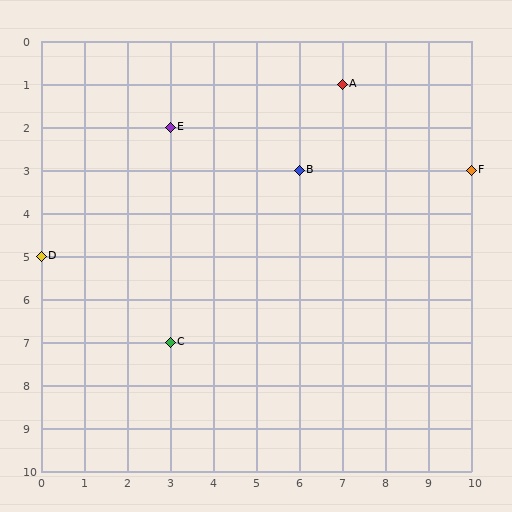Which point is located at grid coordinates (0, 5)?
Point D is at (0, 5).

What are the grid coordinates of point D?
Point D is at grid coordinates (0, 5).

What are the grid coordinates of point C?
Point C is at grid coordinates (3, 7).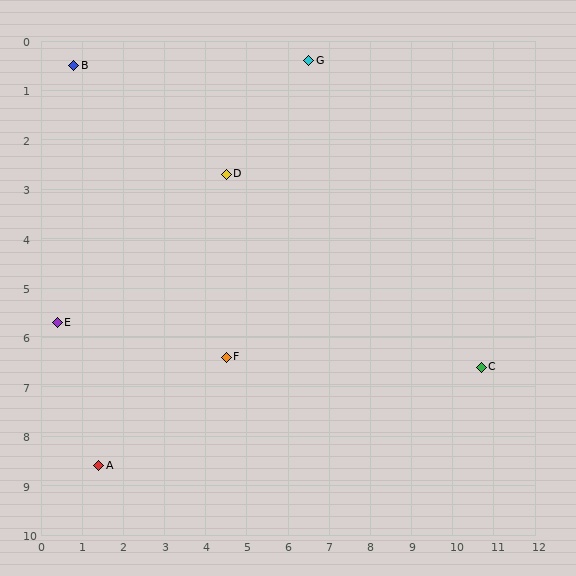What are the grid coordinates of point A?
Point A is at approximately (1.4, 8.6).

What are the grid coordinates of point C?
Point C is at approximately (10.7, 6.6).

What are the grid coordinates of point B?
Point B is at approximately (0.8, 0.5).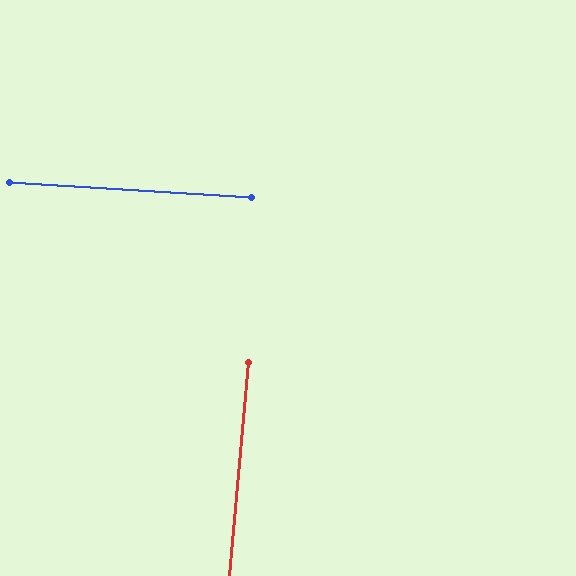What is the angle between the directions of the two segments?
Approximately 88 degrees.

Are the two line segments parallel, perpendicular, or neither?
Perpendicular — they meet at approximately 88°.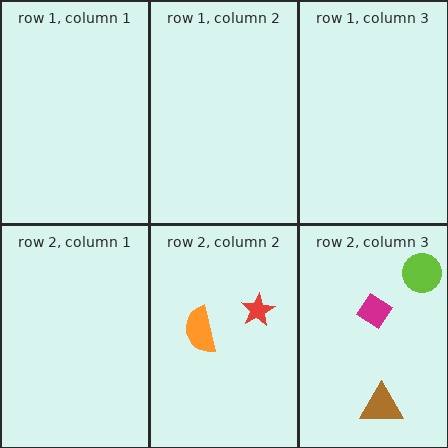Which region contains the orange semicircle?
The row 2, column 2 region.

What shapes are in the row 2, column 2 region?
The red star, the orange semicircle.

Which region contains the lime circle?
The row 2, column 3 region.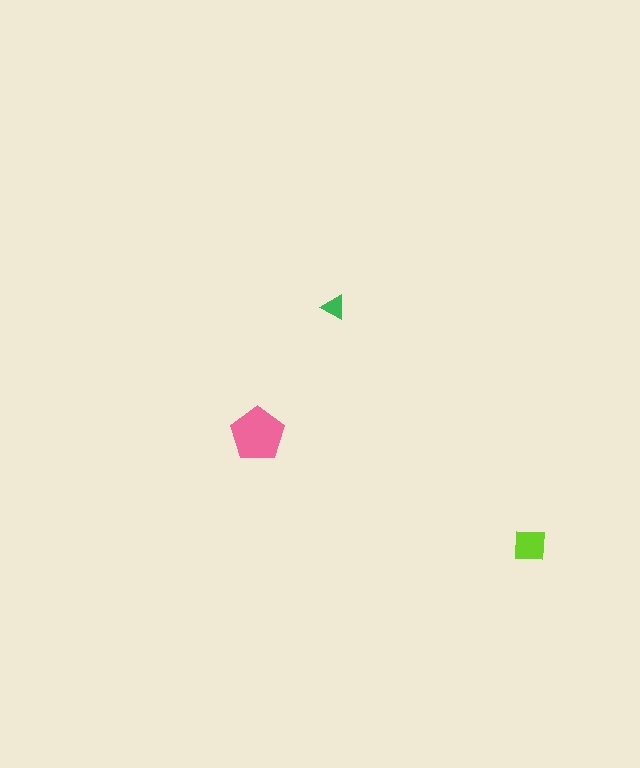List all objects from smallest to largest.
The green triangle, the lime square, the pink pentagon.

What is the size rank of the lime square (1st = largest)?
2nd.